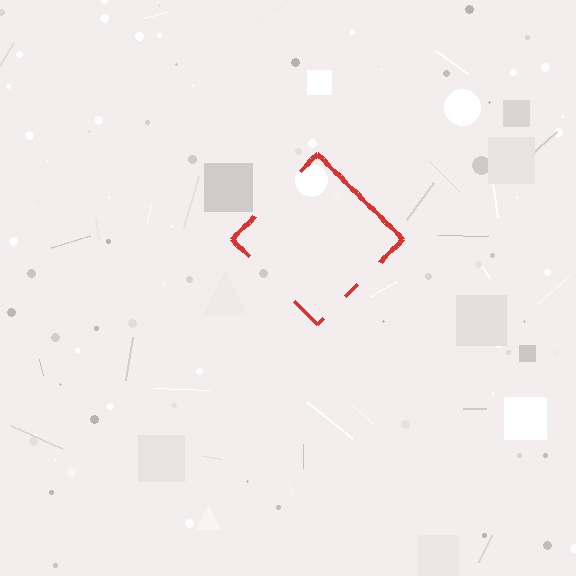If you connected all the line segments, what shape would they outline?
They would outline a diamond.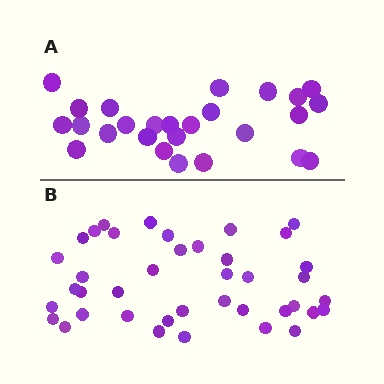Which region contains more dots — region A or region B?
Region B (the bottom region) has more dots.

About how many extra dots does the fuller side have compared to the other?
Region B has approximately 15 more dots than region A.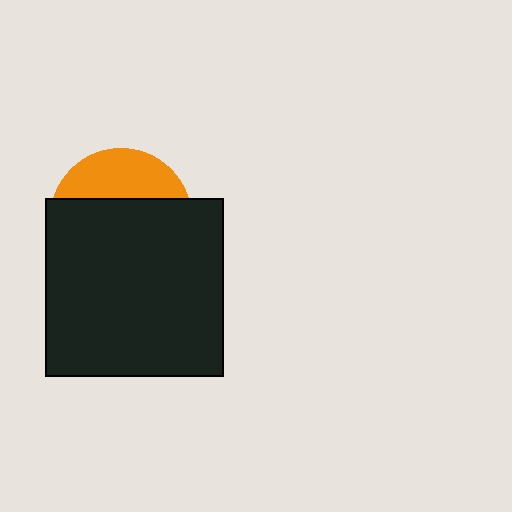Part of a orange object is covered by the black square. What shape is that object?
It is a circle.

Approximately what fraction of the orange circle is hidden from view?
Roughly 69% of the orange circle is hidden behind the black square.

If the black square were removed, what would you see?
You would see the complete orange circle.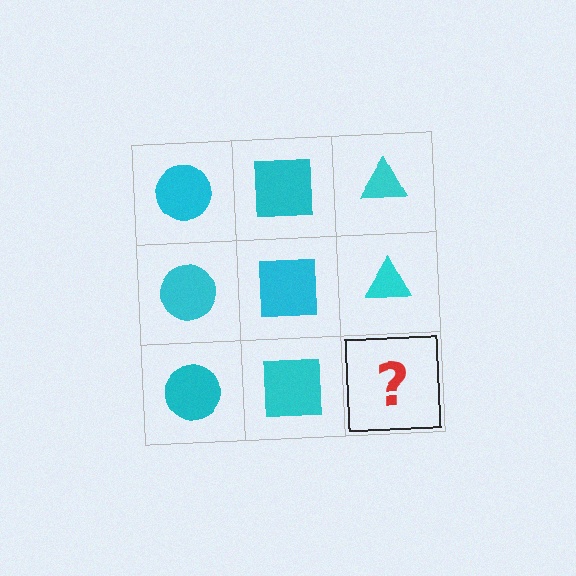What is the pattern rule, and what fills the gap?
The rule is that each column has a consistent shape. The gap should be filled with a cyan triangle.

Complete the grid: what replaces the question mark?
The question mark should be replaced with a cyan triangle.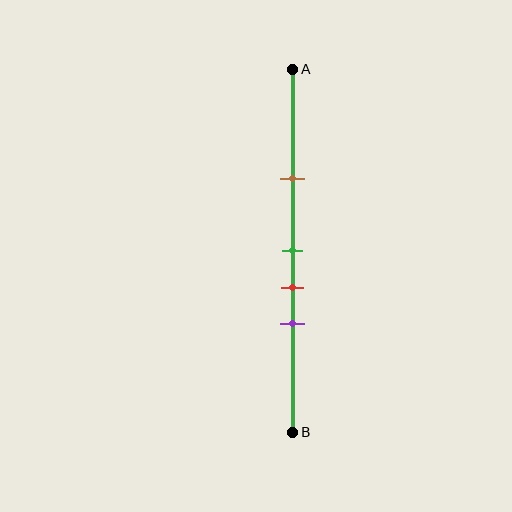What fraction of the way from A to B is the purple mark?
The purple mark is approximately 70% (0.7) of the way from A to B.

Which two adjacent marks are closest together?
The green and red marks are the closest adjacent pair.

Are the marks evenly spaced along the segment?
No, the marks are not evenly spaced.